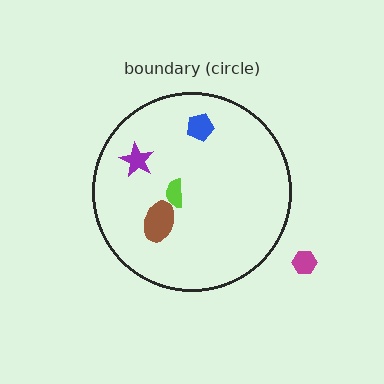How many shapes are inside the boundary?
4 inside, 1 outside.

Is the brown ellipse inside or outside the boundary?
Inside.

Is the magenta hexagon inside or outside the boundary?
Outside.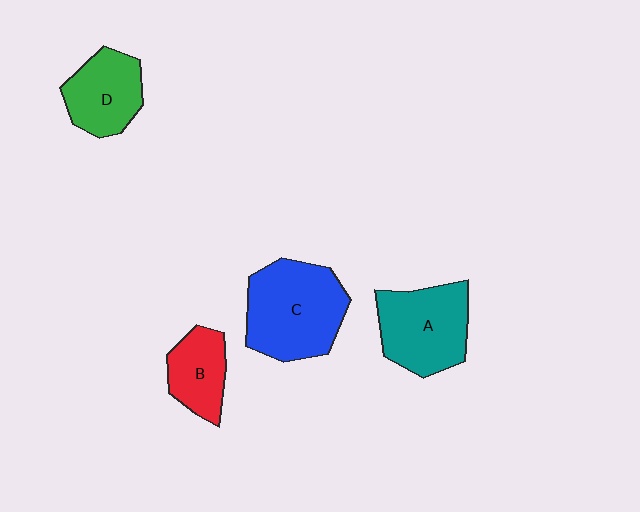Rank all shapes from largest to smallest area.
From largest to smallest: C (blue), A (teal), D (green), B (red).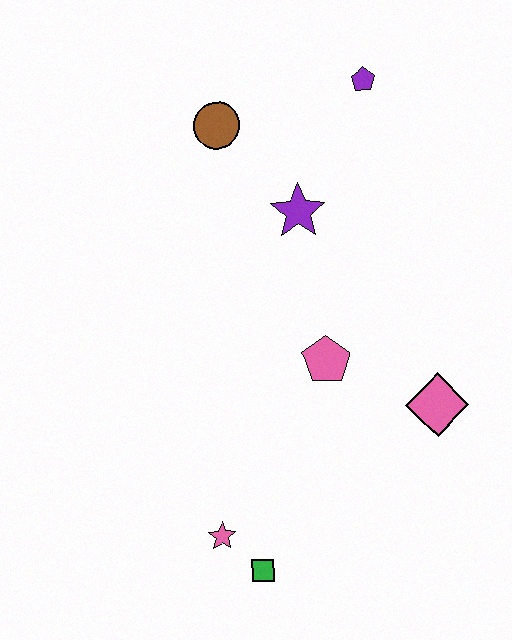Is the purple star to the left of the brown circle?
No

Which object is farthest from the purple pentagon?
The green square is farthest from the purple pentagon.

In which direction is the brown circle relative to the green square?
The brown circle is above the green square.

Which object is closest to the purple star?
The brown circle is closest to the purple star.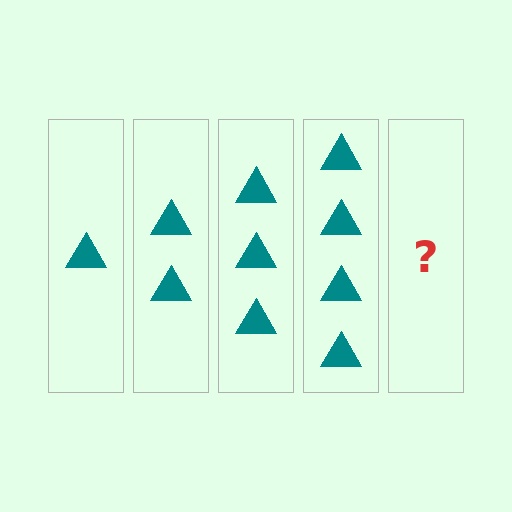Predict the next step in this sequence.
The next step is 5 triangles.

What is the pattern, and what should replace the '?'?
The pattern is that each step adds one more triangle. The '?' should be 5 triangles.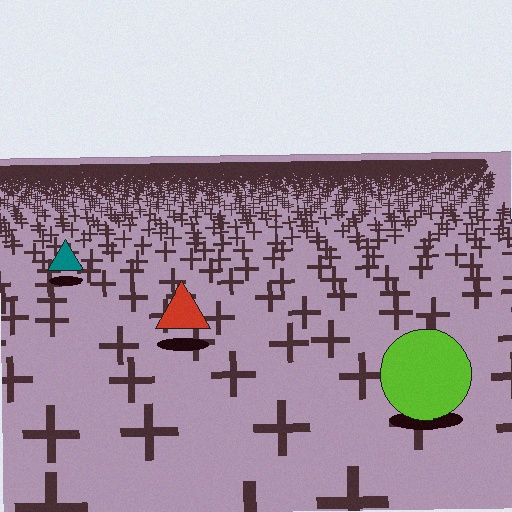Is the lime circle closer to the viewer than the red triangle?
Yes. The lime circle is closer — you can tell from the texture gradient: the ground texture is coarser near it.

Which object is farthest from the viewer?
The teal triangle is farthest from the viewer. It appears smaller and the ground texture around it is denser.